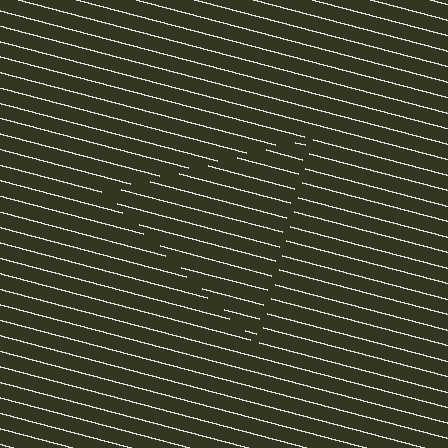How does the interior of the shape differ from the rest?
The interior of the shape contains the same grating, shifted by half a period — the contour is defined by the phase discontinuity where line-ends from the inner and outer gratings abut.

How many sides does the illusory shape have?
3 sides — the line-ends trace a triangle.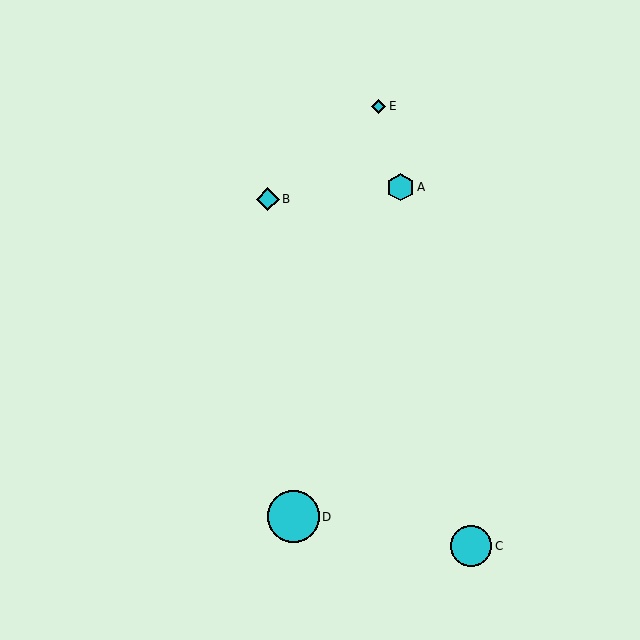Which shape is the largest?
The cyan circle (labeled D) is the largest.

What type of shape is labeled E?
Shape E is a cyan diamond.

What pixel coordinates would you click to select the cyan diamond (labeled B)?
Click at (268, 199) to select the cyan diamond B.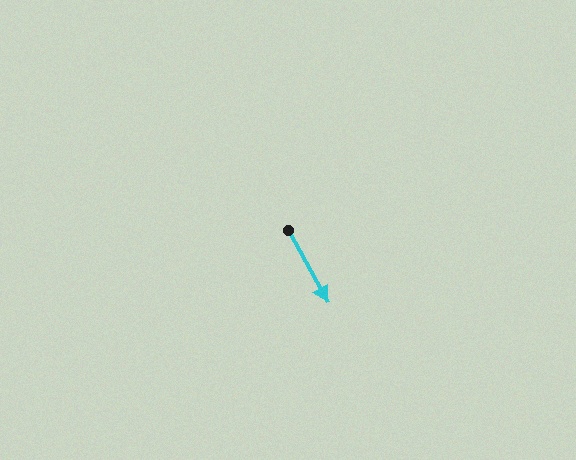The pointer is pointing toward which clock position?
Roughly 5 o'clock.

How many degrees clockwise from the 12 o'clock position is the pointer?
Approximately 151 degrees.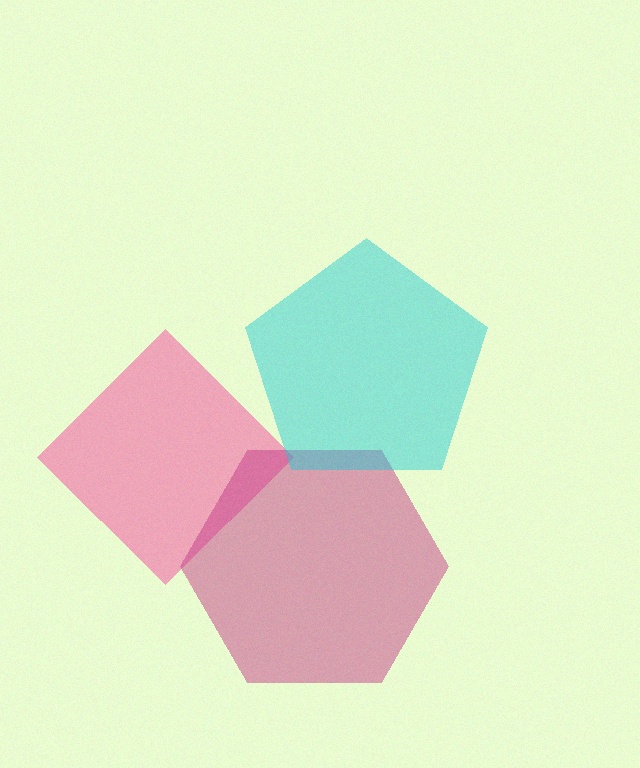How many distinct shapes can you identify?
There are 3 distinct shapes: a pink diamond, a magenta hexagon, a cyan pentagon.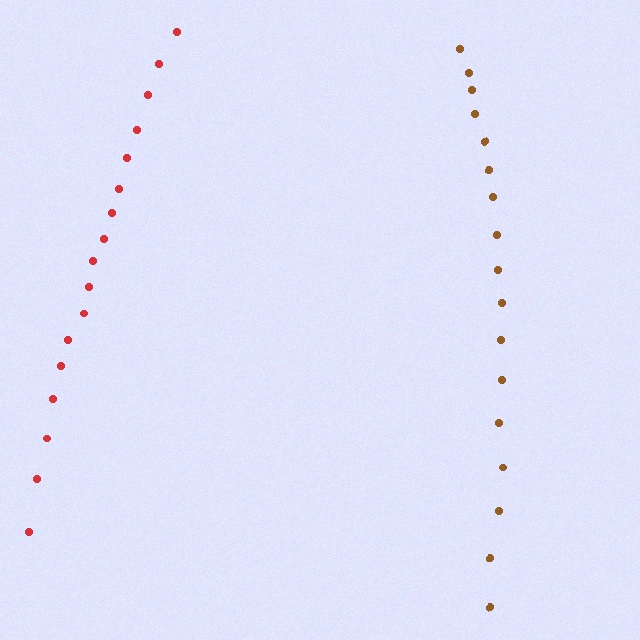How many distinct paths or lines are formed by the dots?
There are 2 distinct paths.